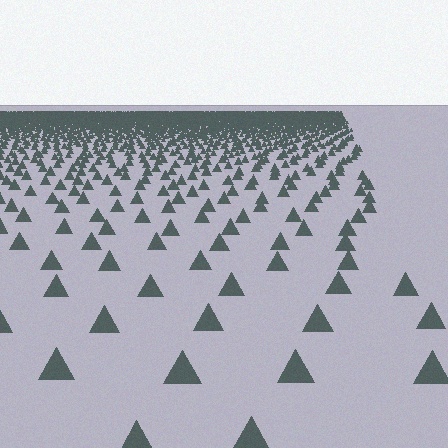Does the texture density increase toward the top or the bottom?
Density increases toward the top.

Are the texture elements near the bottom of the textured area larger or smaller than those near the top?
Larger. Near the bottom, elements are closer to the viewer and appear at a bigger on-screen size.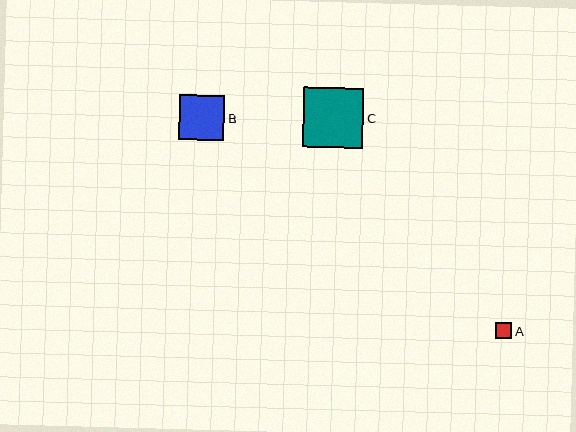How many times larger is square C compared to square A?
Square C is approximately 3.7 times the size of square A.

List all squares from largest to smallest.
From largest to smallest: C, B, A.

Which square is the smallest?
Square A is the smallest with a size of approximately 16 pixels.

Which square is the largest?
Square C is the largest with a size of approximately 60 pixels.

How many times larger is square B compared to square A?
Square B is approximately 2.8 times the size of square A.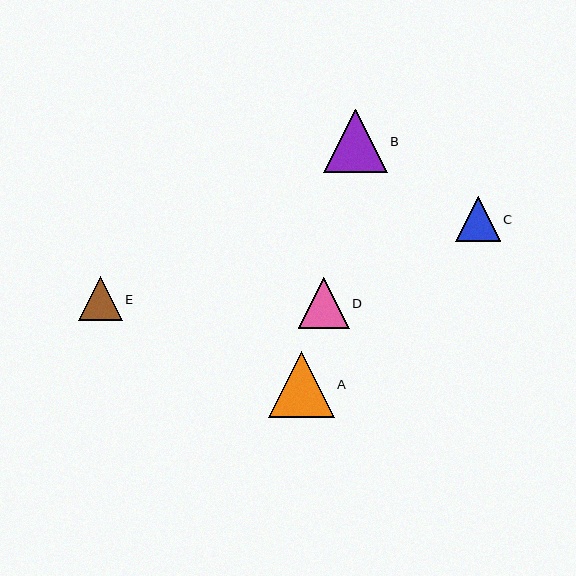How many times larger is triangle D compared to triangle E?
Triangle D is approximately 1.2 times the size of triangle E.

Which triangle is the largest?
Triangle A is the largest with a size of approximately 66 pixels.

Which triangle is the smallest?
Triangle E is the smallest with a size of approximately 44 pixels.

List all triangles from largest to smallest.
From largest to smallest: A, B, D, C, E.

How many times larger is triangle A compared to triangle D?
Triangle A is approximately 1.3 times the size of triangle D.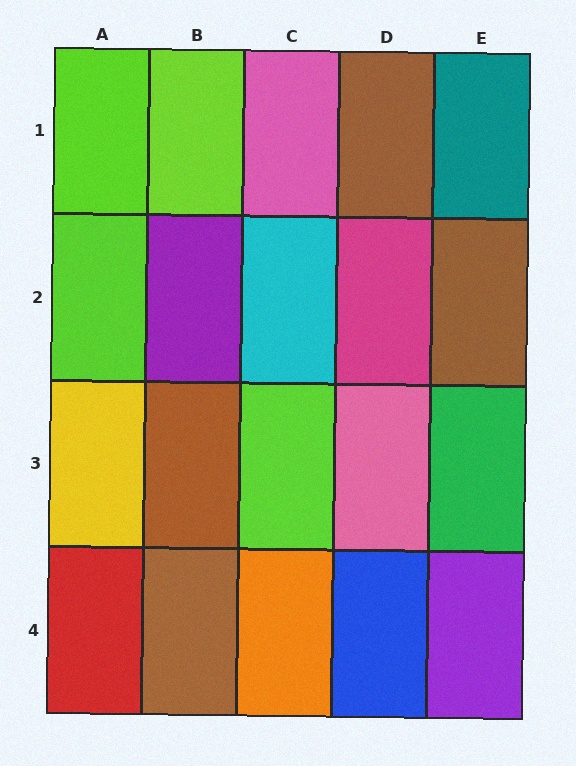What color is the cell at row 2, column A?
Lime.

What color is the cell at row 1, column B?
Lime.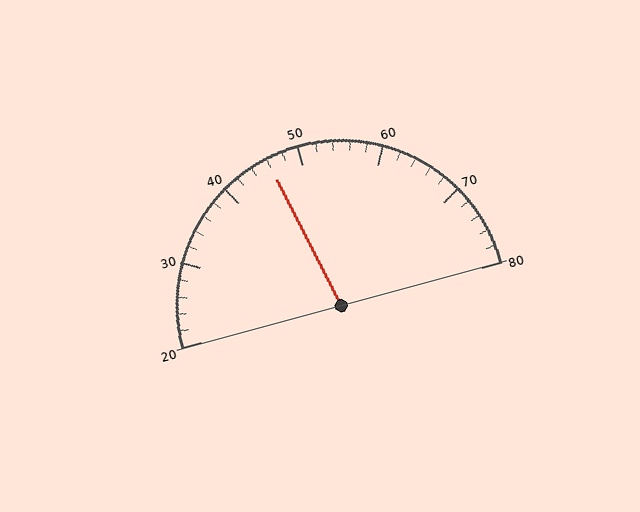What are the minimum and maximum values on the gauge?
The gauge ranges from 20 to 80.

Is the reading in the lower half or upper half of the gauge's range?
The reading is in the lower half of the range (20 to 80).